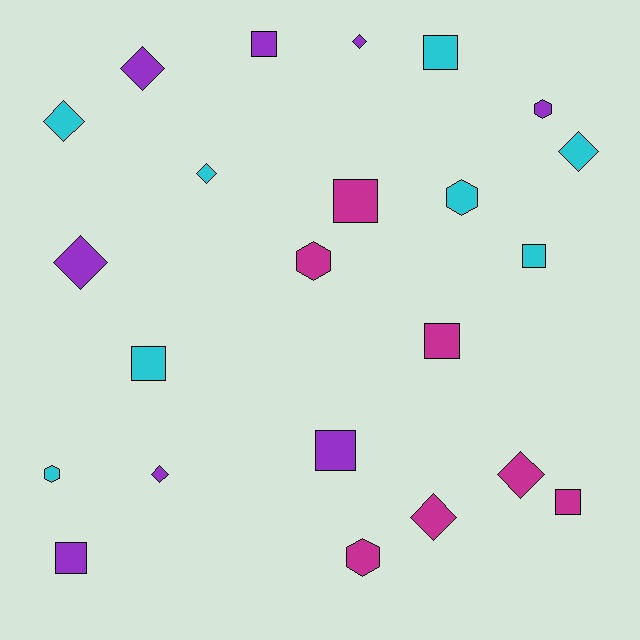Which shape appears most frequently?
Square, with 9 objects.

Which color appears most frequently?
Purple, with 8 objects.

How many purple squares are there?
There are 3 purple squares.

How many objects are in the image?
There are 23 objects.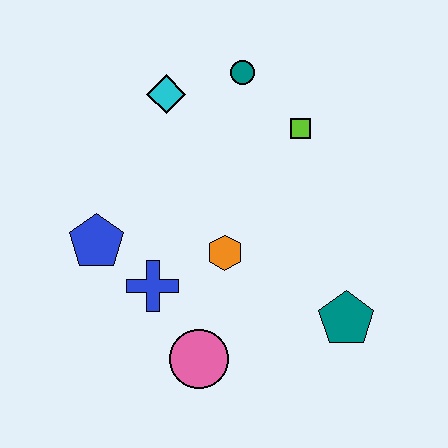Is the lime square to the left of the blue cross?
No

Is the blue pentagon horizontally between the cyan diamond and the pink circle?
No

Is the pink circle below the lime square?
Yes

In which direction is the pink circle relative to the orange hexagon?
The pink circle is below the orange hexagon.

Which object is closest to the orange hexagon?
The blue cross is closest to the orange hexagon.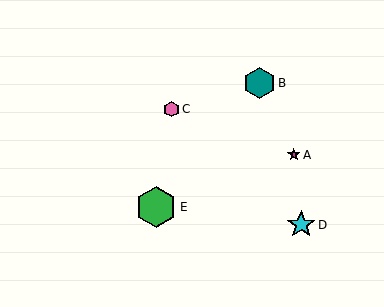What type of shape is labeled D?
Shape D is a cyan star.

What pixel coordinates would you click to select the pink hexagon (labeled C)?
Click at (172, 109) to select the pink hexagon C.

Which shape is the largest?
The green hexagon (labeled E) is the largest.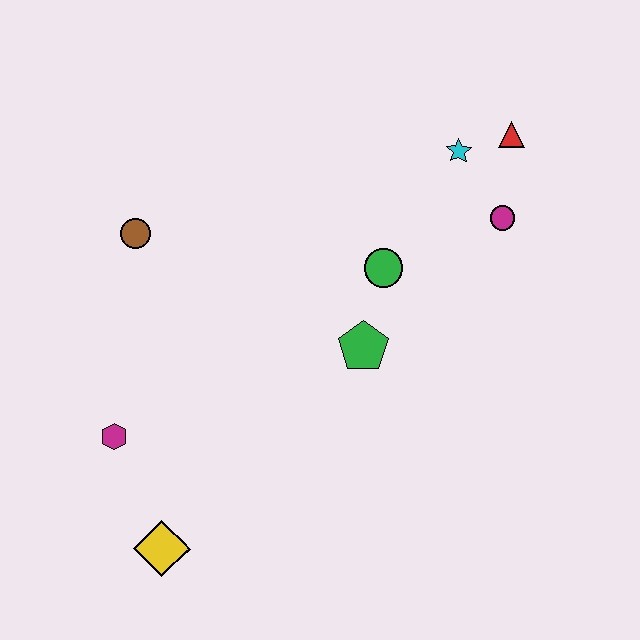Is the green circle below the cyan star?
Yes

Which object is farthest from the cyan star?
The yellow diamond is farthest from the cyan star.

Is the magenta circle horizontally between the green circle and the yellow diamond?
No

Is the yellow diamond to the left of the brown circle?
No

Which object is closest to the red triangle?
The cyan star is closest to the red triangle.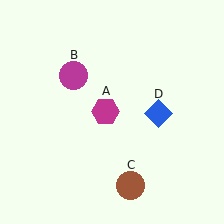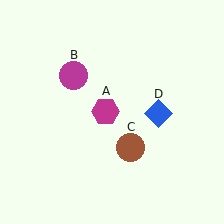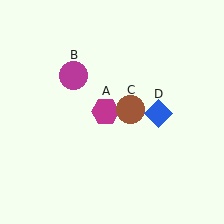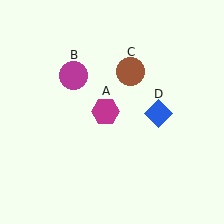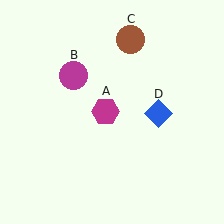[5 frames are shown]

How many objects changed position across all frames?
1 object changed position: brown circle (object C).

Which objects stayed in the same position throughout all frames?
Magenta hexagon (object A) and magenta circle (object B) and blue diamond (object D) remained stationary.